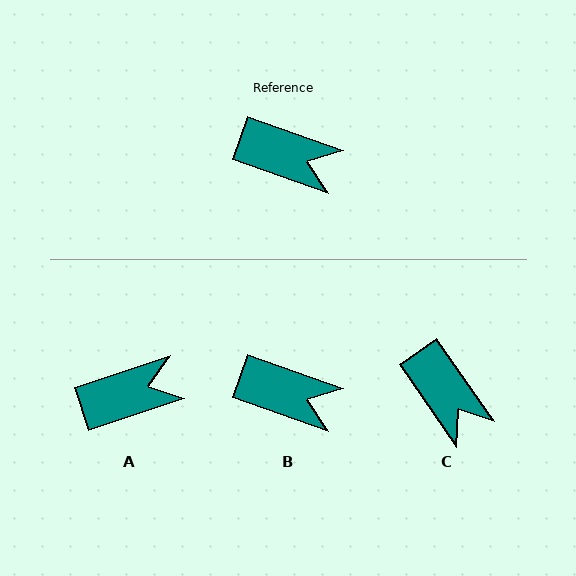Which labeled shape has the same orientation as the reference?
B.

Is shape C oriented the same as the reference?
No, it is off by about 36 degrees.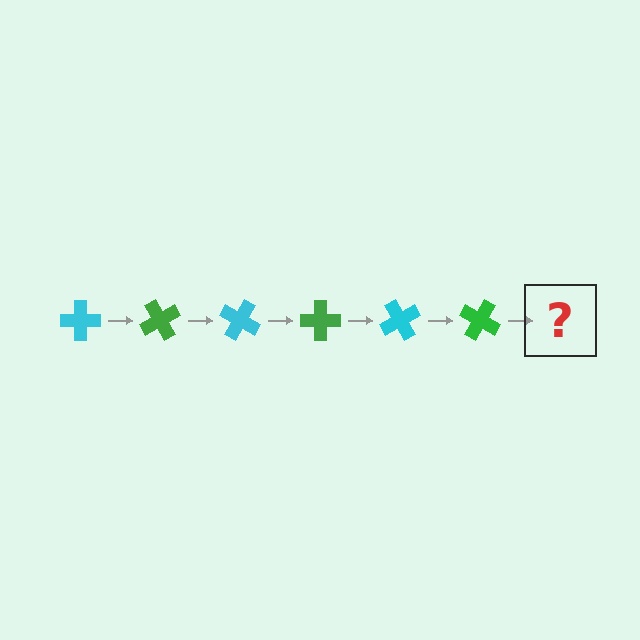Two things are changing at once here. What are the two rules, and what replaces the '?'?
The two rules are that it rotates 60 degrees each step and the color cycles through cyan and green. The '?' should be a cyan cross, rotated 360 degrees from the start.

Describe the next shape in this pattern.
It should be a cyan cross, rotated 360 degrees from the start.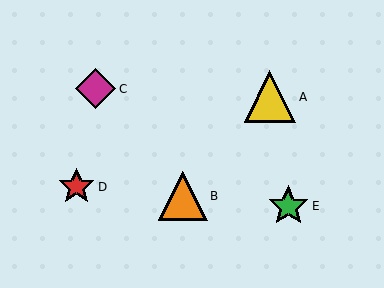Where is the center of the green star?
The center of the green star is at (288, 206).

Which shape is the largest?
The yellow triangle (labeled A) is the largest.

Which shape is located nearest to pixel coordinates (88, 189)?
The red star (labeled D) at (77, 187) is nearest to that location.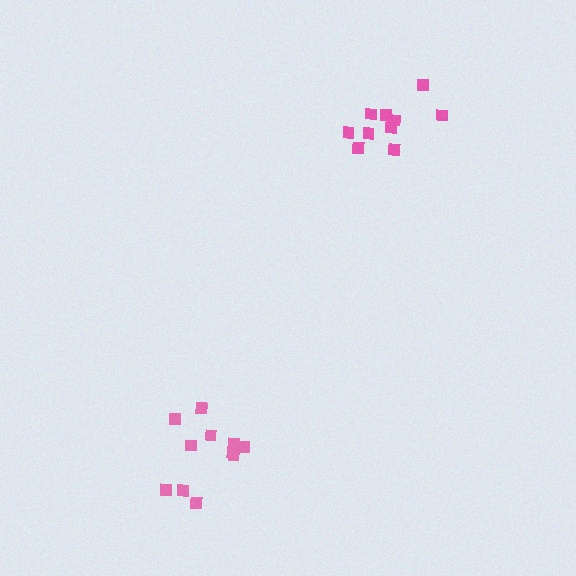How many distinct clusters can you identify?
There are 2 distinct clusters.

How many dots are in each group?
Group 1: 10 dots, Group 2: 11 dots (21 total).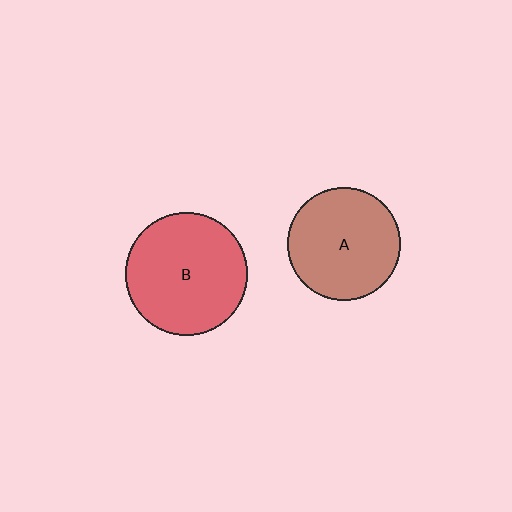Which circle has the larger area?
Circle B (red).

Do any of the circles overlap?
No, none of the circles overlap.